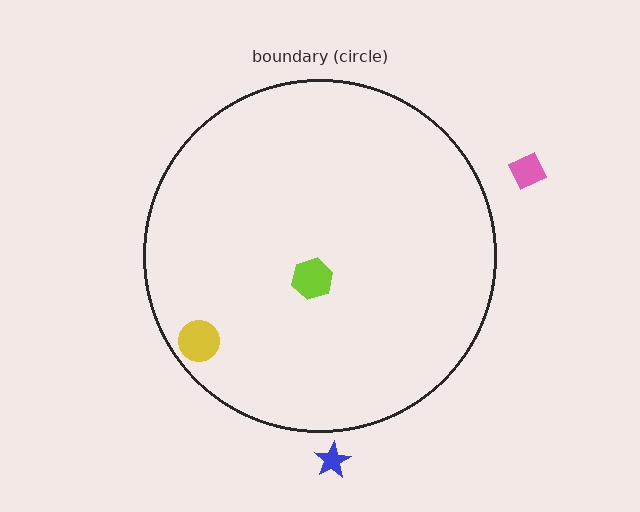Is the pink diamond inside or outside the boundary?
Outside.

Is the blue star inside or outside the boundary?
Outside.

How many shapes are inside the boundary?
2 inside, 2 outside.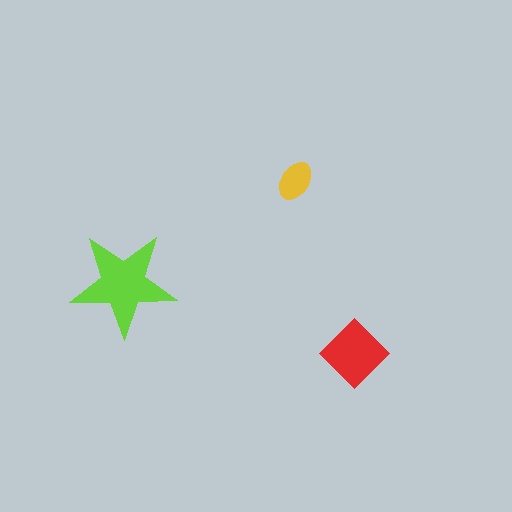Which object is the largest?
The lime star.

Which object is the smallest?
The yellow ellipse.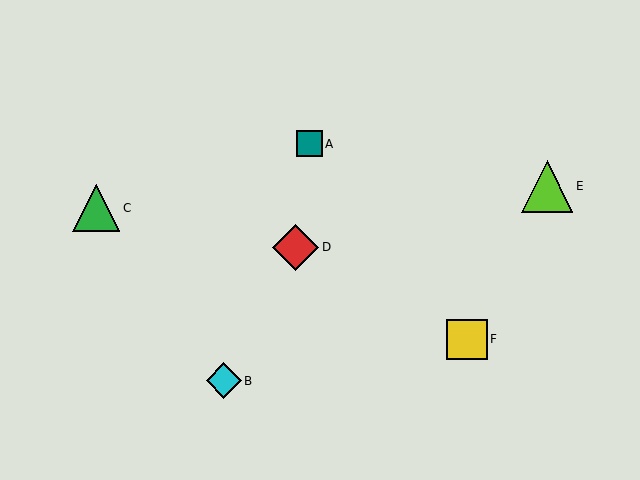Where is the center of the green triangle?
The center of the green triangle is at (96, 208).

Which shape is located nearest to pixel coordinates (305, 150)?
The teal square (labeled A) at (310, 144) is nearest to that location.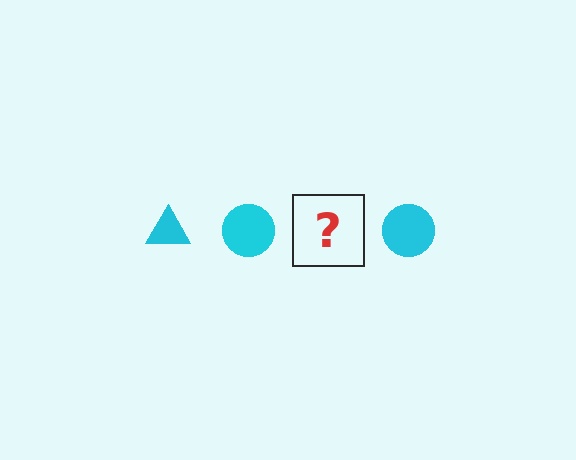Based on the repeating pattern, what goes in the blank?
The blank should be a cyan triangle.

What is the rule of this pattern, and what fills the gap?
The rule is that the pattern cycles through triangle, circle shapes in cyan. The gap should be filled with a cyan triangle.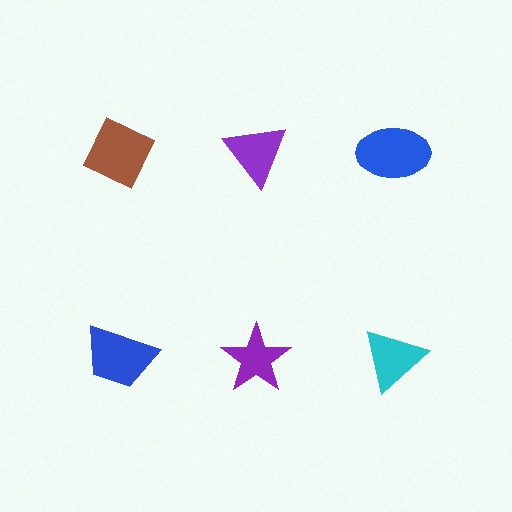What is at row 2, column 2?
A purple star.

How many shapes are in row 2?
3 shapes.